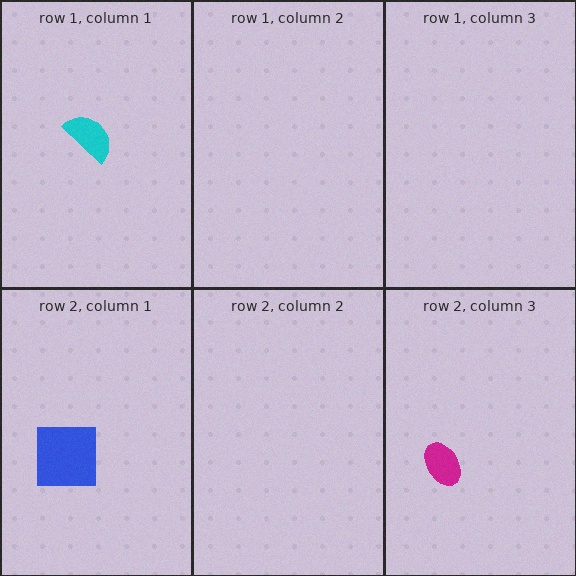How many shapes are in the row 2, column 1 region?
1.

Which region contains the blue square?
The row 2, column 1 region.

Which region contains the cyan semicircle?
The row 1, column 1 region.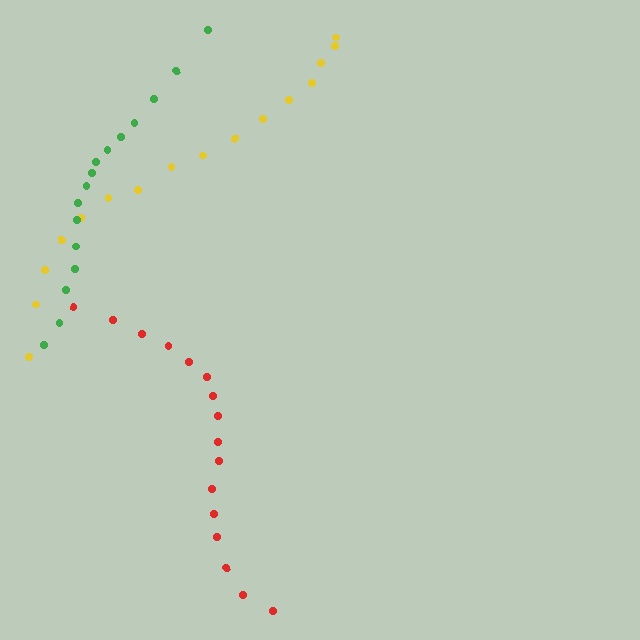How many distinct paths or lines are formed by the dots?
There are 3 distinct paths.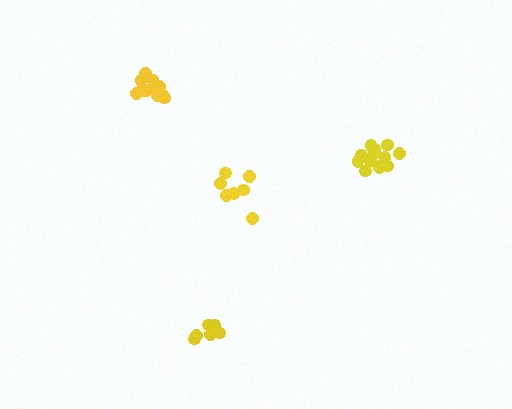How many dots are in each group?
Group 1: 7 dots, Group 2: 7 dots, Group 3: 11 dots, Group 4: 13 dots (38 total).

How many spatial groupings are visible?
There are 4 spatial groupings.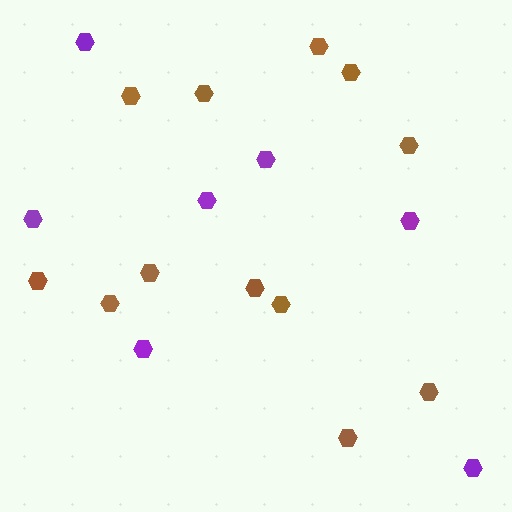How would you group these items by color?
There are 2 groups: one group of brown hexagons (12) and one group of purple hexagons (7).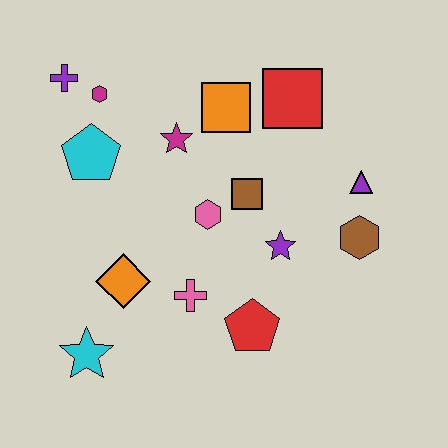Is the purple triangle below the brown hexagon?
No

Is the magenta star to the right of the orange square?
No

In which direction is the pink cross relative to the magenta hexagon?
The pink cross is below the magenta hexagon.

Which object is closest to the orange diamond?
The pink cross is closest to the orange diamond.